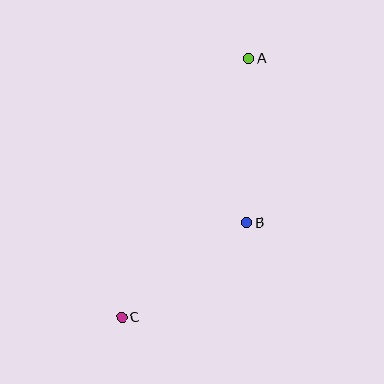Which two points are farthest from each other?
Points A and C are farthest from each other.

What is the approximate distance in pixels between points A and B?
The distance between A and B is approximately 164 pixels.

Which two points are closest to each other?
Points B and C are closest to each other.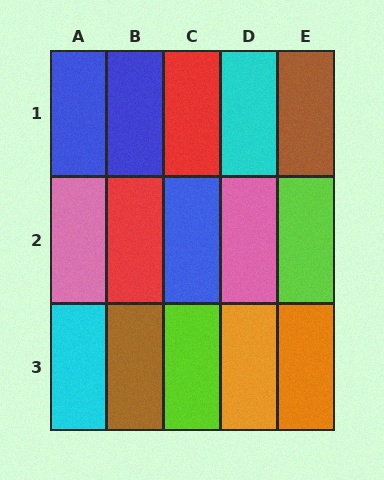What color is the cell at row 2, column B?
Red.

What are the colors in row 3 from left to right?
Cyan, brown, lime, orange, orange.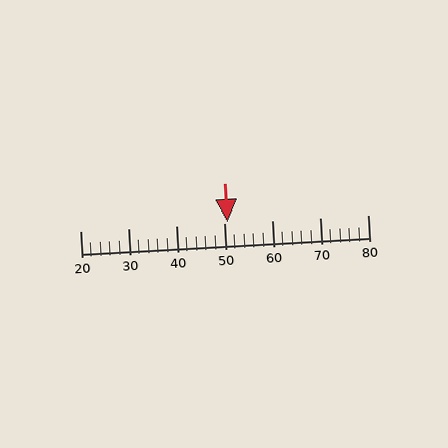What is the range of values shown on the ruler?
The ruler shows values from 20 to 80.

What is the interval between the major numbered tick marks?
The major tick marks are spaced 10 units apart.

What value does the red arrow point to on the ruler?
The red arrow points to approximately 51.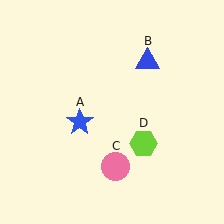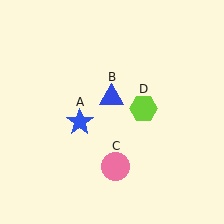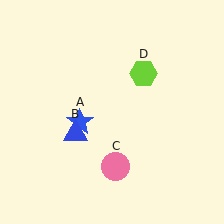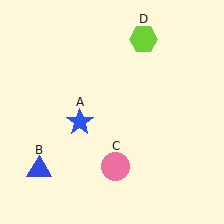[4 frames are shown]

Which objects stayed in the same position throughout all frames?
Blue star (object A) and pink circle (object C) remained stationary.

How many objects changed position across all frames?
2 objects changed position: blue triangle (object B), lime hexagon (object D).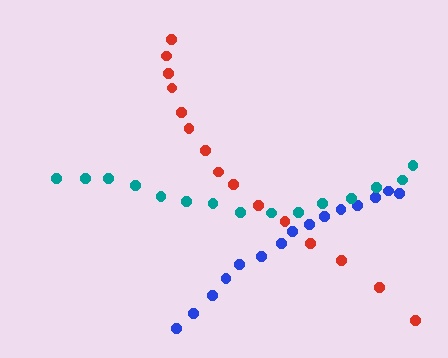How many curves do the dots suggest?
There are 3 distinct paths.